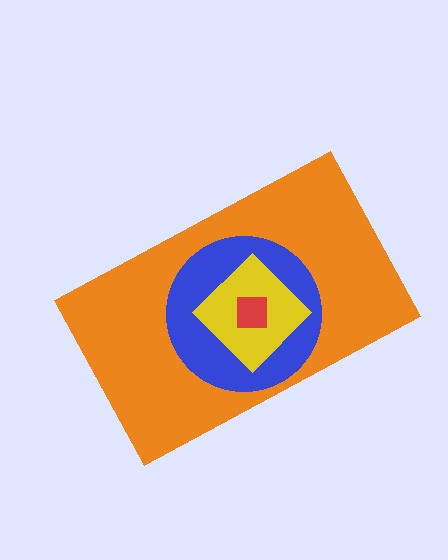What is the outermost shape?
The orange rectangle.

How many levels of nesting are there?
4.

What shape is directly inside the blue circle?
The yellow diamond.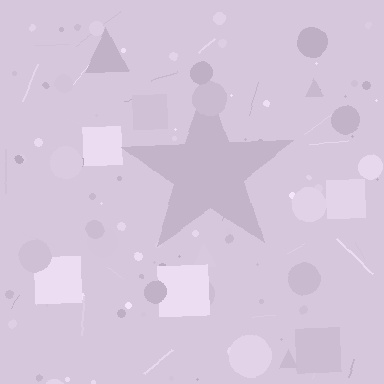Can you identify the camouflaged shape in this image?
The camouflaged shape is a star.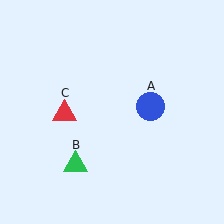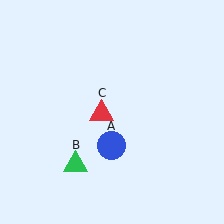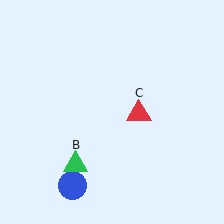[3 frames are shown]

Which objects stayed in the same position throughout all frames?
Green triangle (object B) remained stationary.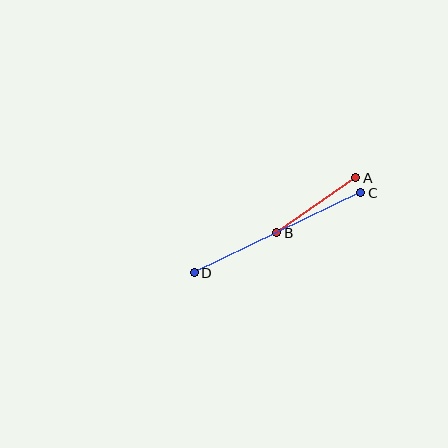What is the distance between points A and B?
The distance is approximately 96 pixels.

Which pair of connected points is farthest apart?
Points C and D are farthest apart.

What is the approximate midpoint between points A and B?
The midpoint is at approximately (316, 205) pixels.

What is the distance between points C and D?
The distance is approximately 185 pixels.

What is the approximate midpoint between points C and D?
The midpoint is at approximately (277, 233) pixels.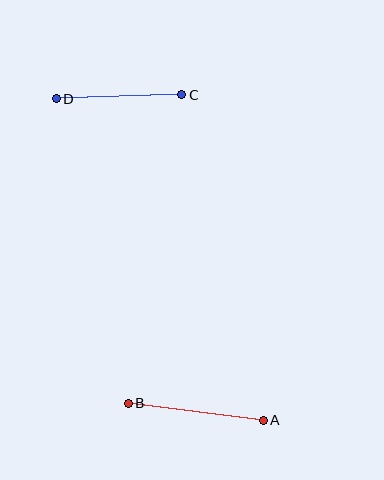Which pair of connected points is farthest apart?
Points A and B are farthest apart.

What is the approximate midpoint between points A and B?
The midpoint is at approximately (196, 412) pixels.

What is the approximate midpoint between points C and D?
The midpoint is at approximately (119, 97) pixels.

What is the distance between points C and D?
The distance is approximately 126 pixels.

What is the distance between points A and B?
The distance is approximately 136 pixels.